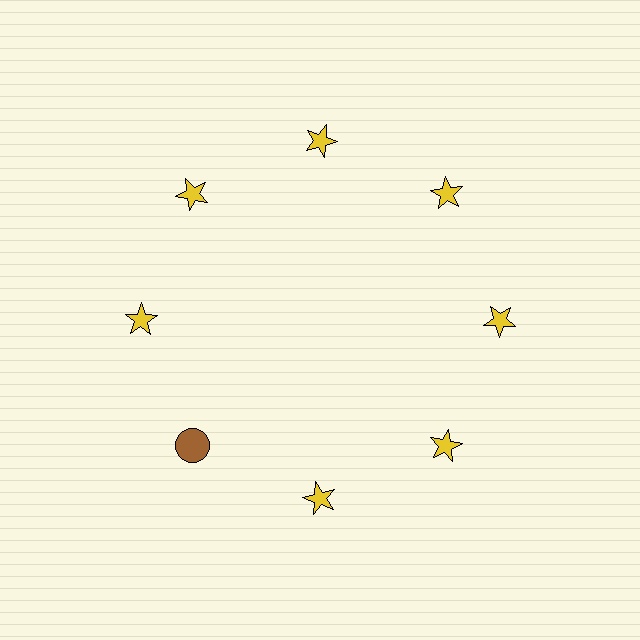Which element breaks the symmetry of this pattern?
The brown circle at roughly the 8 o'clock position breaks the symmetry. All other shapes are yellow stars.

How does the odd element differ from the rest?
It differs in both color (brown instead of yellow) and shape (circle instead of star).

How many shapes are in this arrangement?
There are 8 shapes arranged in a ring pattern.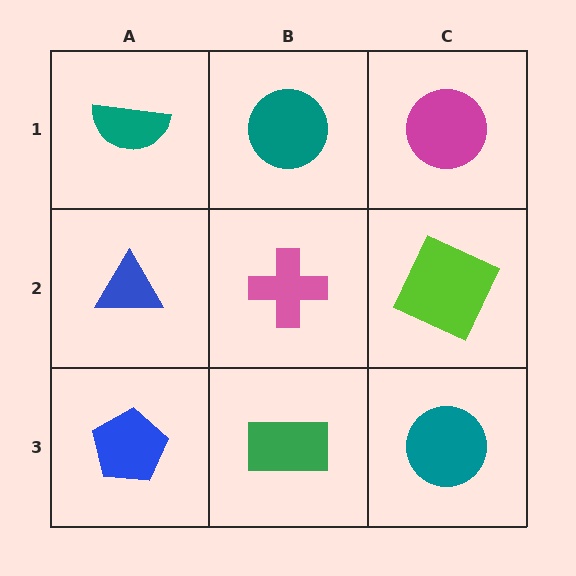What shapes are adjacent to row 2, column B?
A teal circle (row 1, column B), a green rectangle (row 3, column B), a blue triangle (row 2, column A), a lime square (row 2, column C).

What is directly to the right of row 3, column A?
A green rectangle.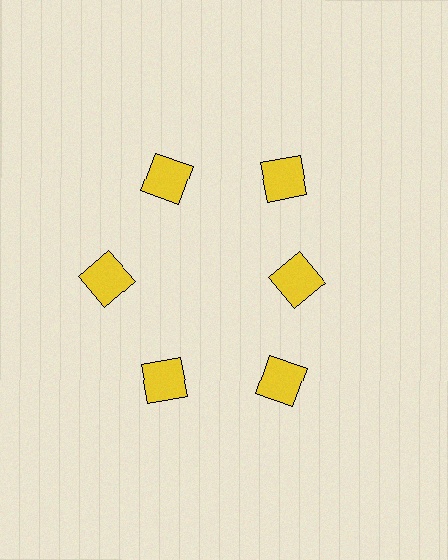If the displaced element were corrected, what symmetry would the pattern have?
It would have 6-fold rotational symmetry — the pattern would map onto itself every 60 degrees.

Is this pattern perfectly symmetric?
No. The 6 yellow squares are arranged in a ring, but one element near the 3 o'clock position is pulled inward toward the center, breaking the 6-fold rotational symmetry.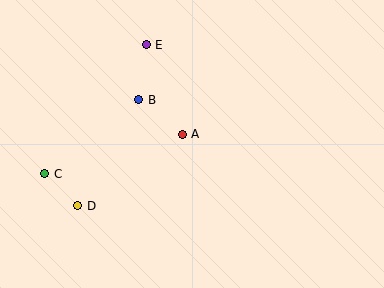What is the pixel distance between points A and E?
The distance between A and E is 96 pixels.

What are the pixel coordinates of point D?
Point D is at (78, 206).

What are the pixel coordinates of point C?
Point C is at (45, 174).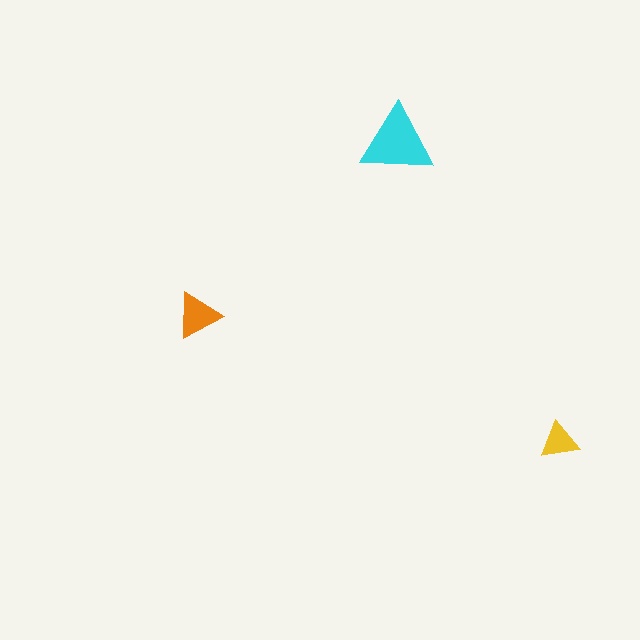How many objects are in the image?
There are 3 objects in the image.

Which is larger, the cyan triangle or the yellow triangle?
The cyan one.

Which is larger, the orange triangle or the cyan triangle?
The cyan one.